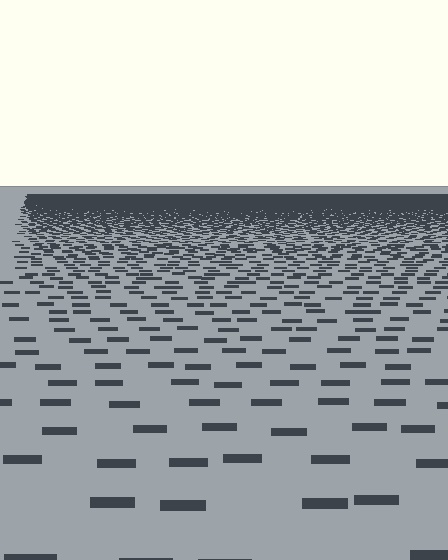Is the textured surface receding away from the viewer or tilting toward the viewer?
The surface is receding away from the viewer. Texture elements get smaller and denser toward the top.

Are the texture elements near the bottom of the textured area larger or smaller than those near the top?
Larger. Near the bottom, elements are closer to the viewer and appear at a bigger on-screen size.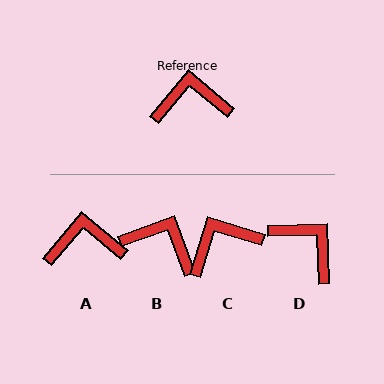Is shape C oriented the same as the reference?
No, it is off by about 23 degrees.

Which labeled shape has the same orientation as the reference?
A.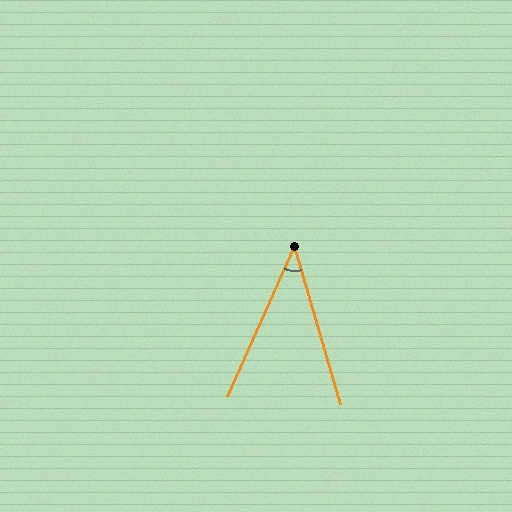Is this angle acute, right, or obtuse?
It is acute.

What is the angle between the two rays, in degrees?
Approximately 40 degrees.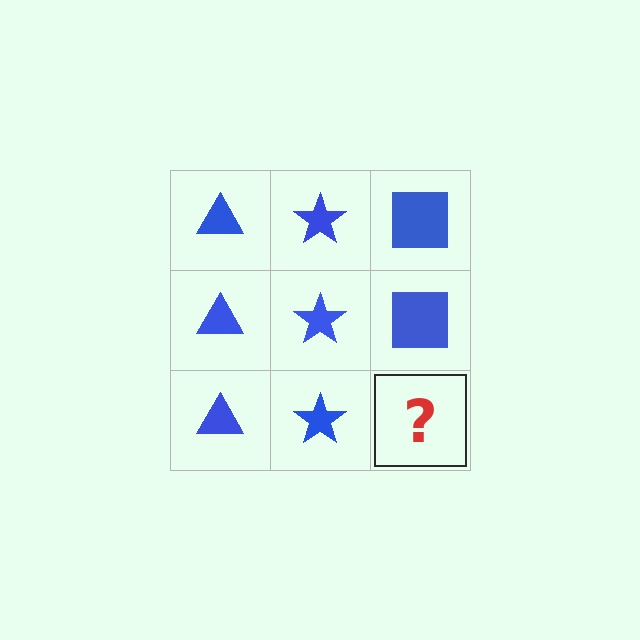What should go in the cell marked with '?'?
The missing cell should contain a blue square.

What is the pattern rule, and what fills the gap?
The rule is that each column has a consistent shape. The gap should be filled with a blue square.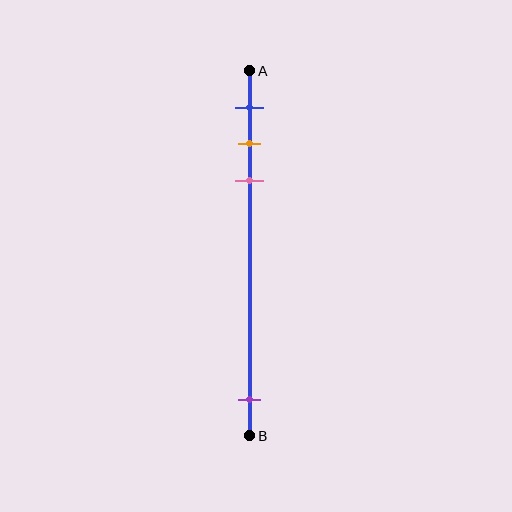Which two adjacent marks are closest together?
The orange and pink marks are the closest adjacent pair.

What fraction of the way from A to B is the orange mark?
The orange mark is approximately 20% (0.2) of the way from A to B.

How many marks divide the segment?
There are 4 marks dividing the segment.